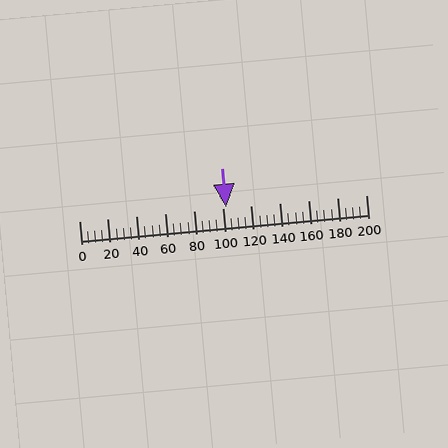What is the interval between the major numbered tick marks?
The major tick marks are spaced 20 units apart.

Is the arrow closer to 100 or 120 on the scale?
The arrow is closer to 100.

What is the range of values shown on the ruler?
The ruler shows values from 0 to 200.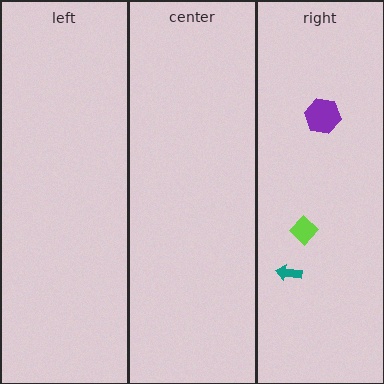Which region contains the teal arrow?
The right region.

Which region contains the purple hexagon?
The right region.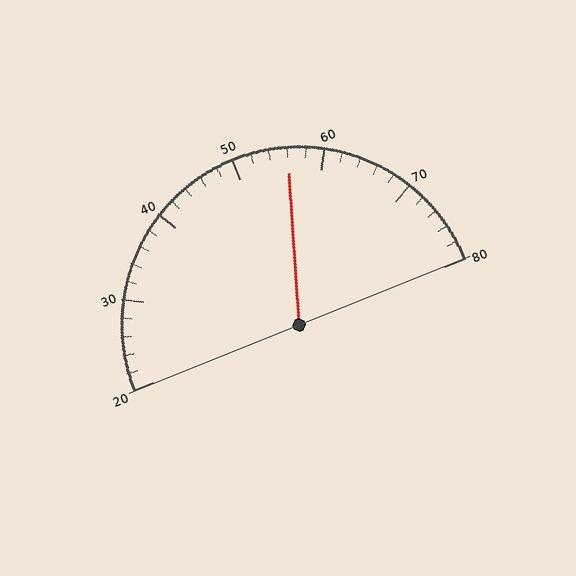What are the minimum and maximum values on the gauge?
The gauge ranges from 20 to 80.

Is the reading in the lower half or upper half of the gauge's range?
The reading is in the upper half of the range (20 to 80).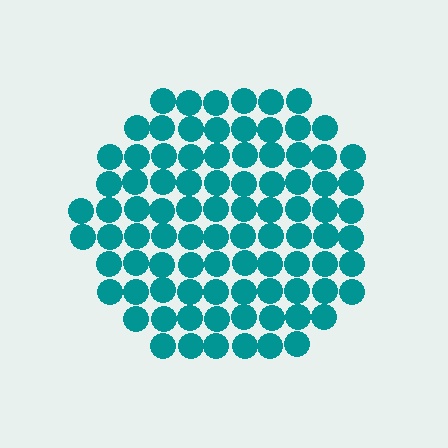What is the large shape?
The large shape is a circle.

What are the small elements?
The small elements are circles.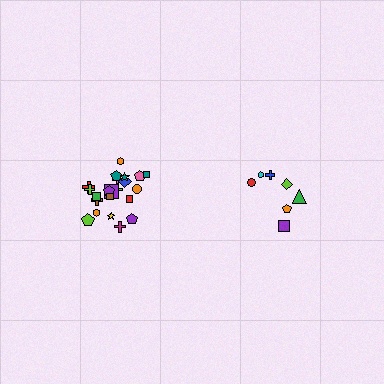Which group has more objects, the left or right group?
The left group.